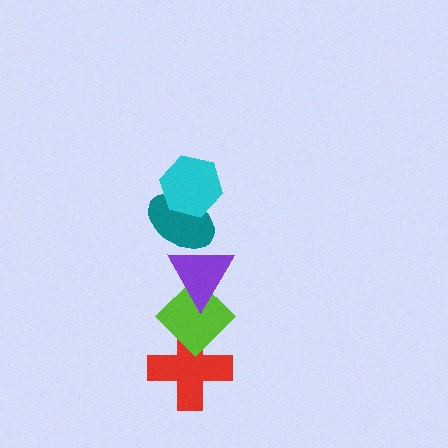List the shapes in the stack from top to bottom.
From top to bottom: the cyan hexagon, the teal ellipse, the purple triangle, the lime diamond, the red cross.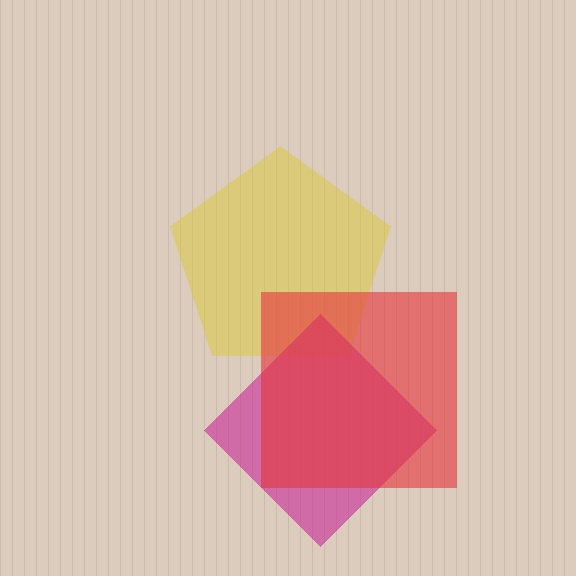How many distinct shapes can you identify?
There are 3 distinct shapes: a yellow pentagon, a magenta diamond, a red square.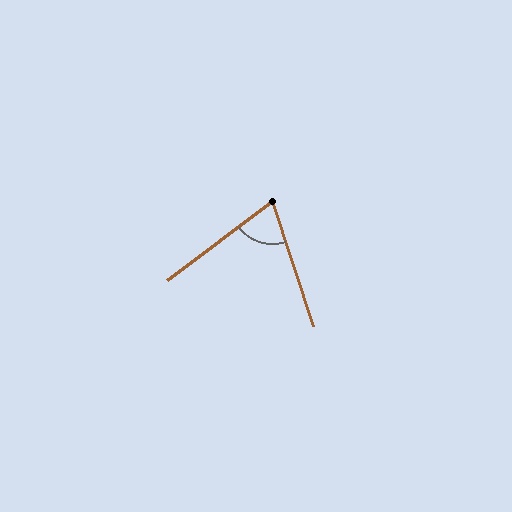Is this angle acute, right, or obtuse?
It is acute.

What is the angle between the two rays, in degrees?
Approximately 71 degrees.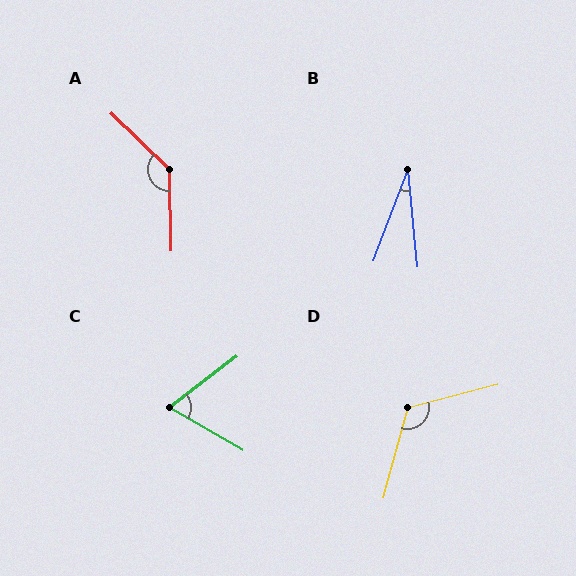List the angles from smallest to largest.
B (26°), C (67°), D (120°), A (135°).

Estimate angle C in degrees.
Approximately 67 degrees.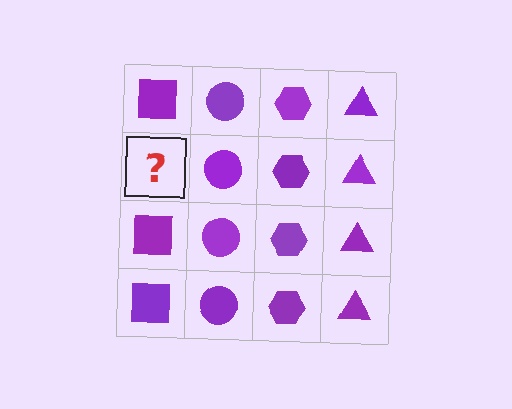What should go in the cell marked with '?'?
The missing cell should contain a purple square.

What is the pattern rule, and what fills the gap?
The rule is that each column has a consistent shape. The gap should be filled with a purple square.